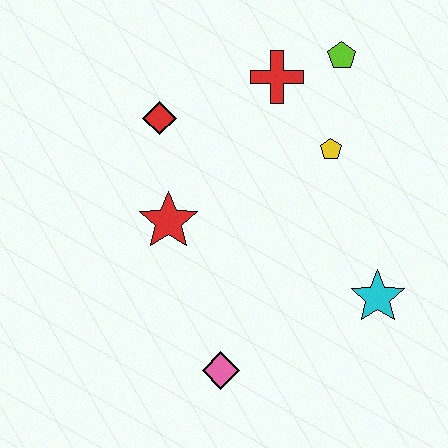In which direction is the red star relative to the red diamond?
The red star is below the red diamond.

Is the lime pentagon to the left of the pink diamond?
No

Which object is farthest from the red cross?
The pink diamond is farthest from the red cross.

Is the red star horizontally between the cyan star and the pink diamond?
No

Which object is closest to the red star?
The red diamond is closest to the red star.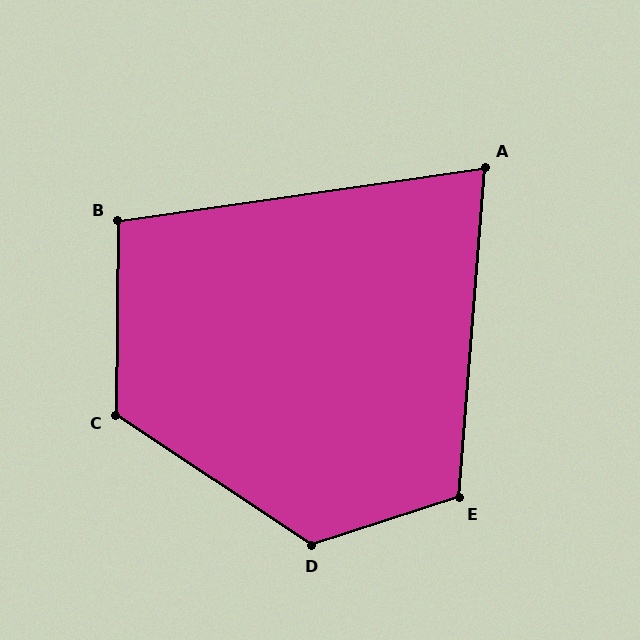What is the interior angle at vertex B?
Approximately 99 degrees (obtuse).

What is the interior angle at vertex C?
Approximately 123 degrees (obtuse).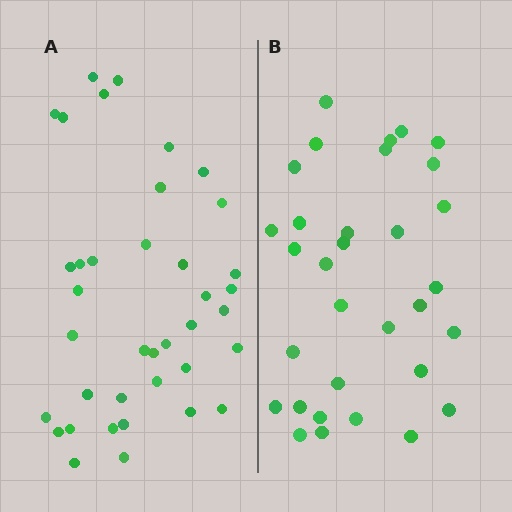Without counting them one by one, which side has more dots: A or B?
Region A (the left region) has more dots.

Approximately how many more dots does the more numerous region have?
Region A has about 6 more dots than region B.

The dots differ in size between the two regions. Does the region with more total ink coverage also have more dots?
No. Region B has more total ink coverage because its dots are larger, but region A actually contains more individual dots. Total area can be misleading — the number of items is what matters here.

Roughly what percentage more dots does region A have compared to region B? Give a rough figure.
About 20% more.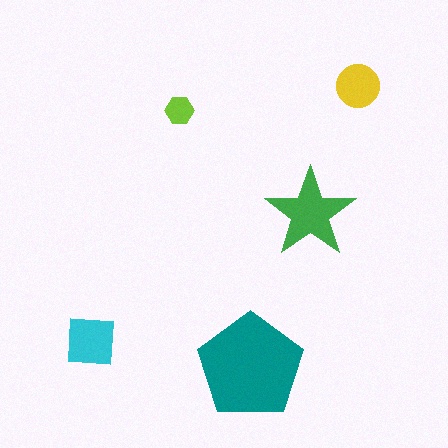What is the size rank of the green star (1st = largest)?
2nd.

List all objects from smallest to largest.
The lime hexagon, the yellow circle, the cyan square, the green star, the teal pentagon.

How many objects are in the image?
There are 5 objects in the image.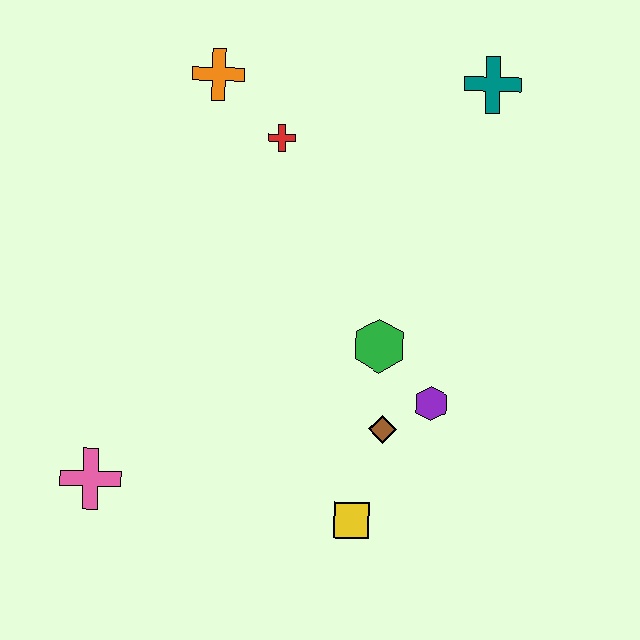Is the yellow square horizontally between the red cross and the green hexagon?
Yes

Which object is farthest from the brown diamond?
The orange cross is farthest from the brown diamond.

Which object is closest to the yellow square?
The brown diamond is closest to the yellow square.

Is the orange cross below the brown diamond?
No